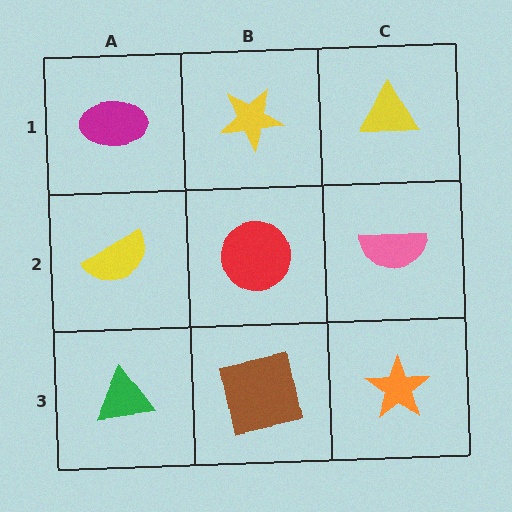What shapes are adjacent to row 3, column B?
A red circle (row 2, column B), a green triangle (row 3, column A), an orange star (row 3, column C).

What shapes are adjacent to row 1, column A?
A yellow semicircle (row 2, column A), a yellow star (row 1, column B).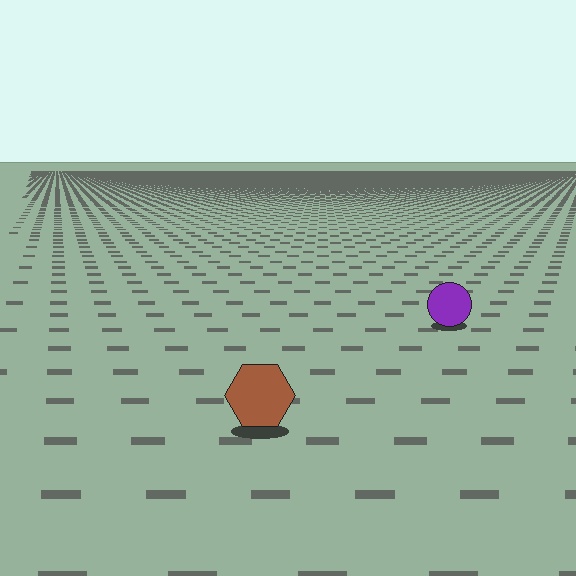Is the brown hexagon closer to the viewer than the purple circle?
Yes. The brown hexagon is closer — you can tell from the texture gradient: the ground texture is coarser near it.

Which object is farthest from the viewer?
The purple circle is farthest from the viewer. It appears smaller and the ground texture around it is denser.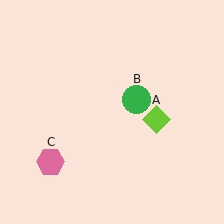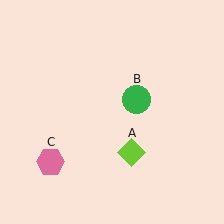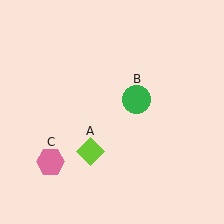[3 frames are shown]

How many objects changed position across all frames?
1 object changed position: lime diamond (object A).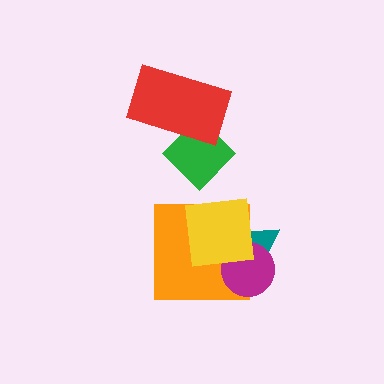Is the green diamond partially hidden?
Yes, it is partially covered by another shape.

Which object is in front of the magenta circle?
The yellow square is in front of the magenta circle.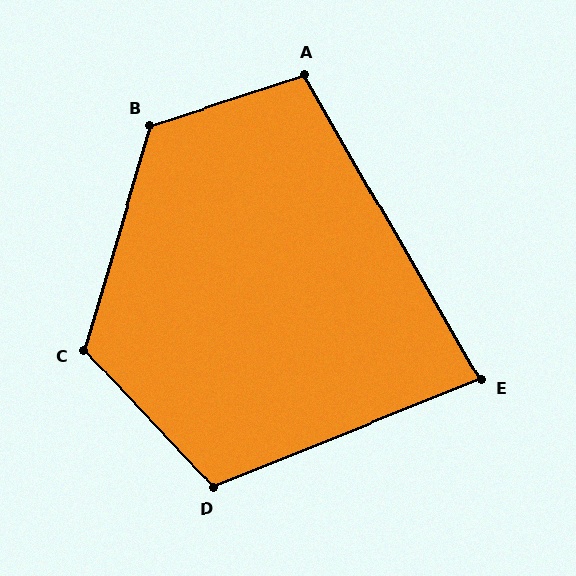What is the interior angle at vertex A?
Approximately 102 degrees (obtuse).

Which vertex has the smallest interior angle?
E, at approximately 82 degrees.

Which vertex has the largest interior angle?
B, at approximately 124 degrees.